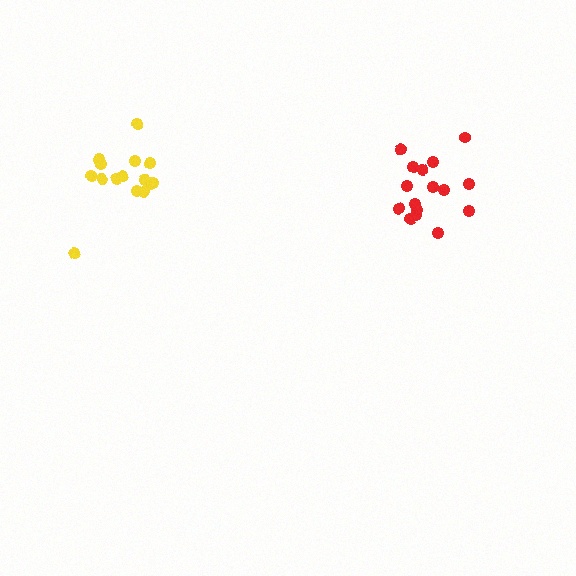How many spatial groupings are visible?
There are 2 spatial groupings.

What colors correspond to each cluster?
The clusters are colored: red, yellow.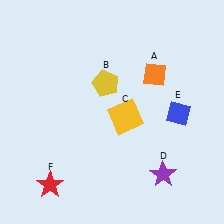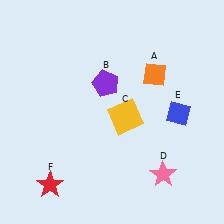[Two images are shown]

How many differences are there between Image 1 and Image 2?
There are 2 differences between the two images.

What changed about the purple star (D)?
In Image 1, D is purple. In Image 2, it changed to pink.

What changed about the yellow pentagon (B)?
In Image 1, B is yellow. In Image 2, it changed to purple.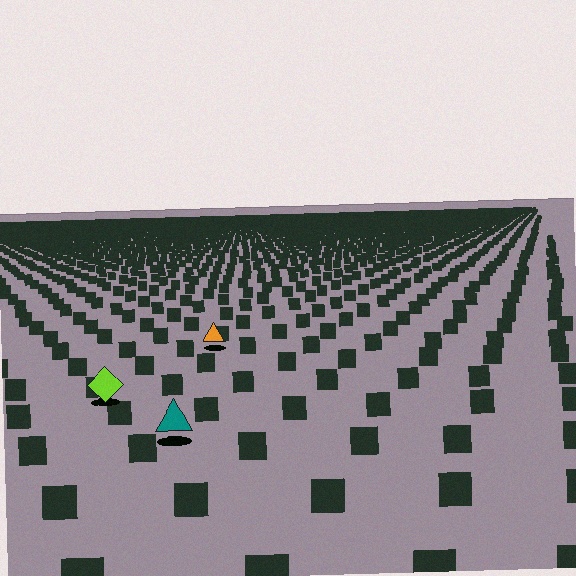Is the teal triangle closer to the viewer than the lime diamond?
Yes. The teal triangle is closer — you can tell from the texture gradient: the ground texture is coarser near it.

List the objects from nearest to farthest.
From nearest to farthest: the teal triangle, the lime diamond, the orange triangle.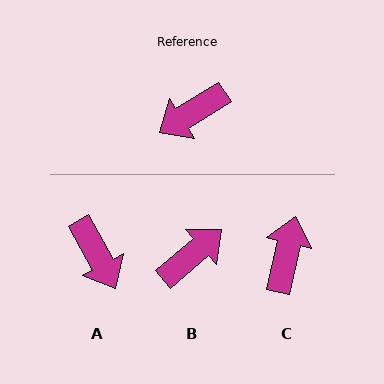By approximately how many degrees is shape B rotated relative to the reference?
Approximately 171 degrees clockwise.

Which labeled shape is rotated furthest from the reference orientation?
B, about 171 degrees away.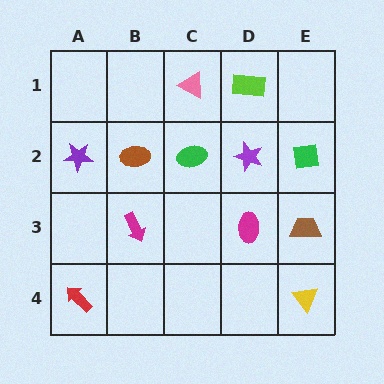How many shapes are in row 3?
3 shapes.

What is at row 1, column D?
A lime rectangle.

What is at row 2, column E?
A green square.